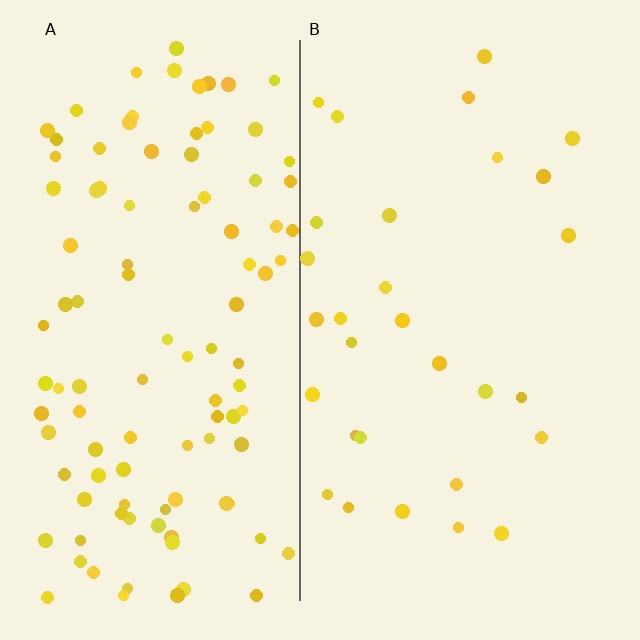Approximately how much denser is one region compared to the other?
Approximately 3.5× — region A over region B.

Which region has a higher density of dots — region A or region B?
A (the left).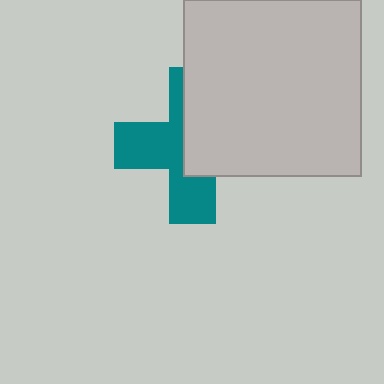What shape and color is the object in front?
The object in front is a light gray square.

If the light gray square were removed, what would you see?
You would see the complete teal cross.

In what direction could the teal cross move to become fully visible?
The teal cross could move left. That would shift it out from behind the light gray square entirely.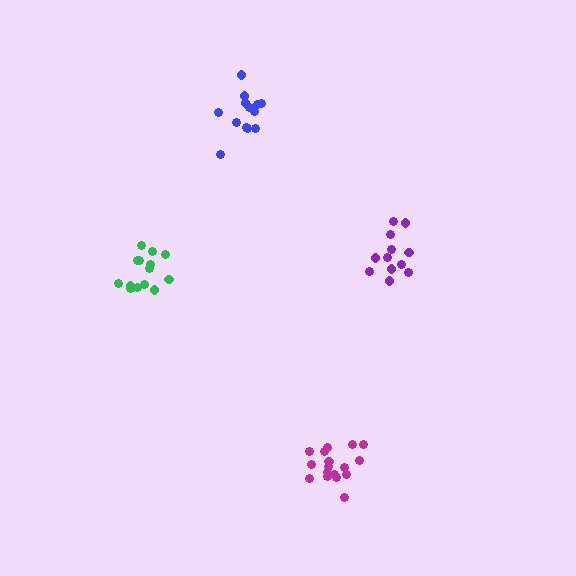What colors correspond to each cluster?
The clusters are colored: magenta, green, purple, blue.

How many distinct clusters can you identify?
There are 4 distinct clusters.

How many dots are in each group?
Group 1: 17 dots, Group 2: 14 dots, Group 3: 12 dots, Group 4: 14 dots (57 total).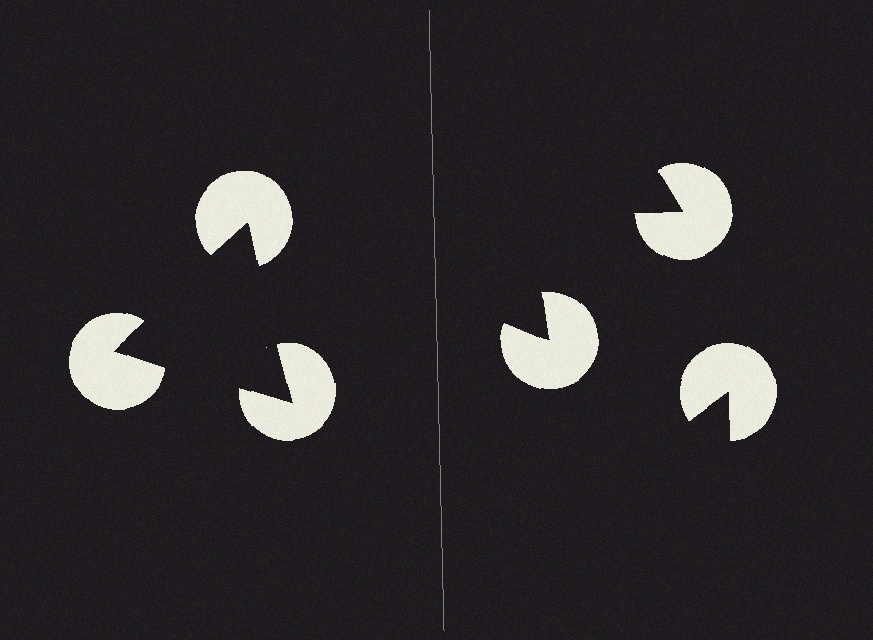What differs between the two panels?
The pac-man discs are positioned identically on both sides; only the wedge orientations differ. On the left they align to a triangle; on the right they are misaligned.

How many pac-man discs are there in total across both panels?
6 — 3 on each side.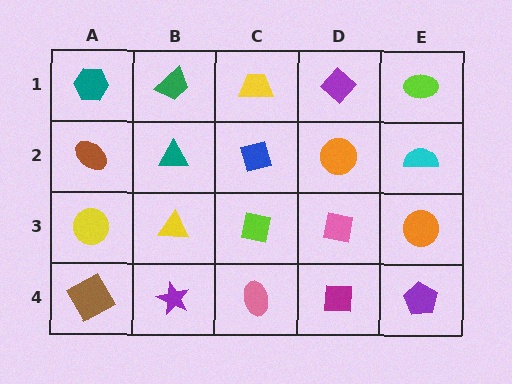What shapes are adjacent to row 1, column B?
A teal triangle (row 2, column B), a teal hexagon (row 1, column A), a yellow trapezoid (row 1, column C).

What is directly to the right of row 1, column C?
A purple diamond.